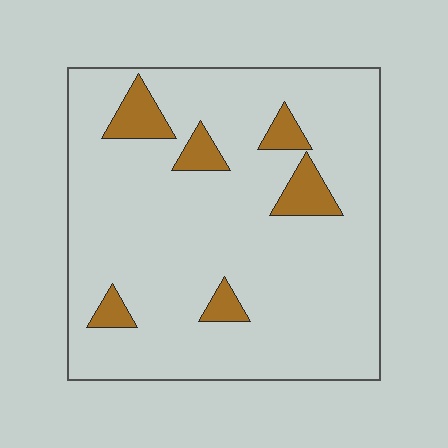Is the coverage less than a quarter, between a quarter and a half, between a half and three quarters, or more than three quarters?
Less than a quarter.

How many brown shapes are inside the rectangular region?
6.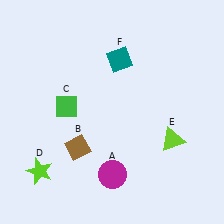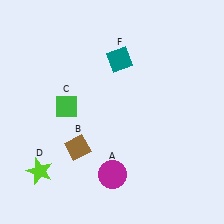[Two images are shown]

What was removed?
The lime triangle (E) was removed in Image 2.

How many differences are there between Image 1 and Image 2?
There is 1 difference between the two images.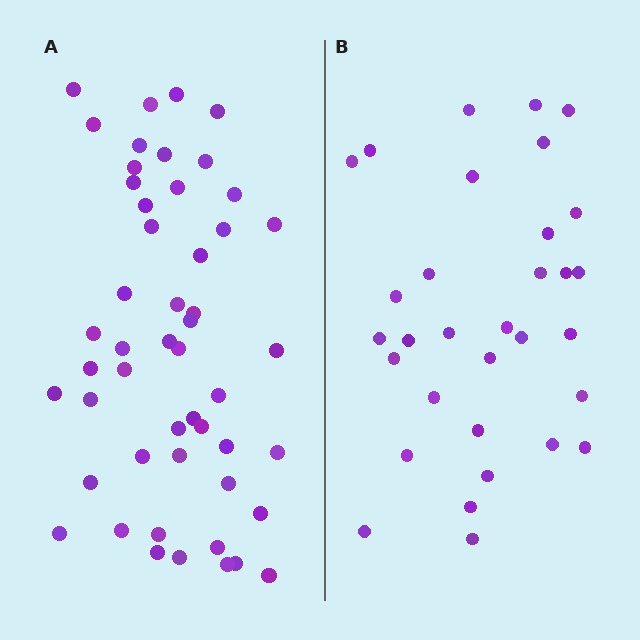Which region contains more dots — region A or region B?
Region A (the left region) has more dots.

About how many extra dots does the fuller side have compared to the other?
Region A has approximately 20 more dots than region B.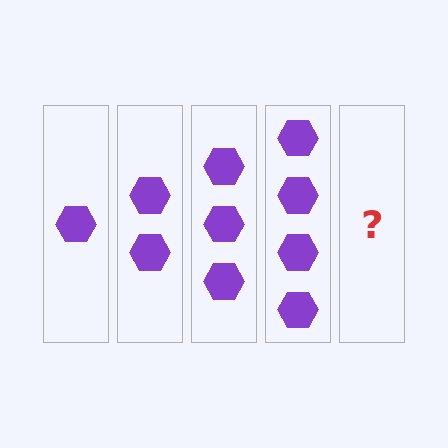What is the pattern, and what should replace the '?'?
The pattern is that each step adds one more hexagon. The '?' should be 5 hexagons.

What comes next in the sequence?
The next element should be 5 hexagons.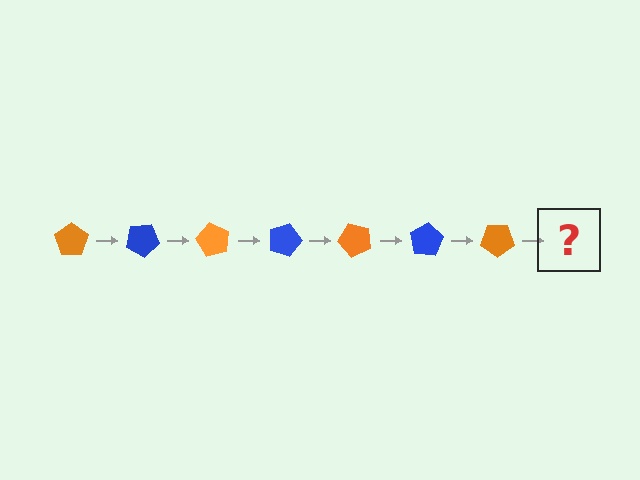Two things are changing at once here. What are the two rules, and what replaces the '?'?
The two rules are that it rotates 30 degrees each step and the color cycles through orange and blue. The '?' should be a blue pentagon, rotated 210 degrees from the start.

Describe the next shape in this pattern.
It should be a blue pentagon, rotated 210 degrees from the start.